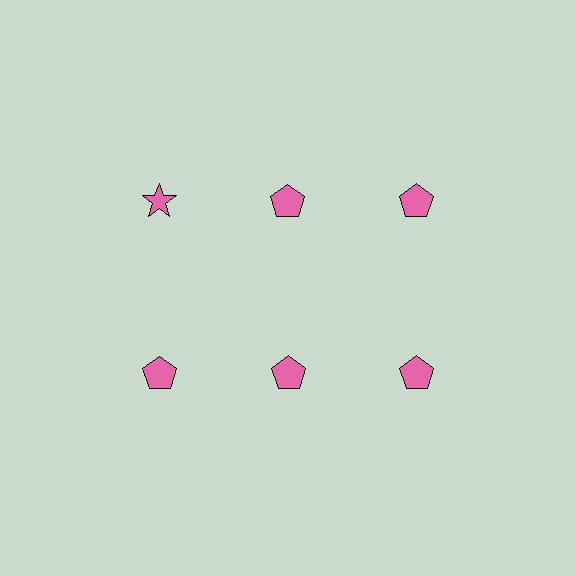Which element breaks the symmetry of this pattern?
The pink star in the top row, leftmost column breaks the symmetry. All other shapes are pink pentagons.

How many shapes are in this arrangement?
There are 6 shapes arranged in a grid pattern.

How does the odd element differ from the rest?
It has a different shape: star instead of pentagon.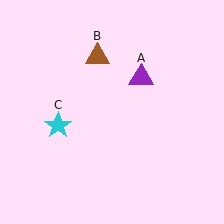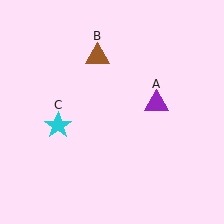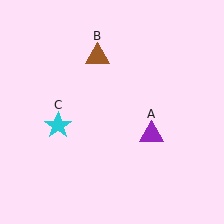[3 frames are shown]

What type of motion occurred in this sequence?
The purple triangle (object A) rotated clockwise around the center of the scene.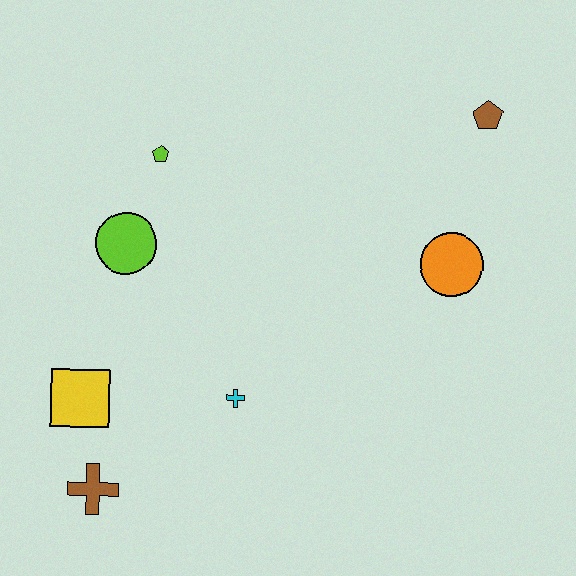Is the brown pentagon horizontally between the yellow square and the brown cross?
No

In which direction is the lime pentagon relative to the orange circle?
The lime pentagon is to the left of the orange circle.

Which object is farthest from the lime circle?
The brown pentagon is farthest from the lime circle.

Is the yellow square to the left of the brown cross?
Yes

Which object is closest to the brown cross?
The yellow square is closest to the brown cross.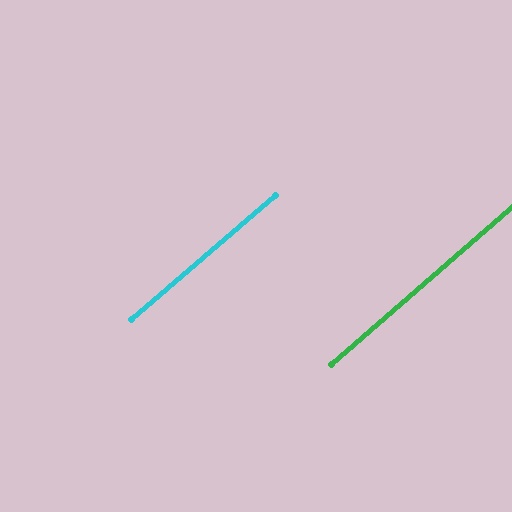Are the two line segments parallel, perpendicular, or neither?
Parallel — their directions differ by only 0.0°.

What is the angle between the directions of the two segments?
Approximately 0 degrees.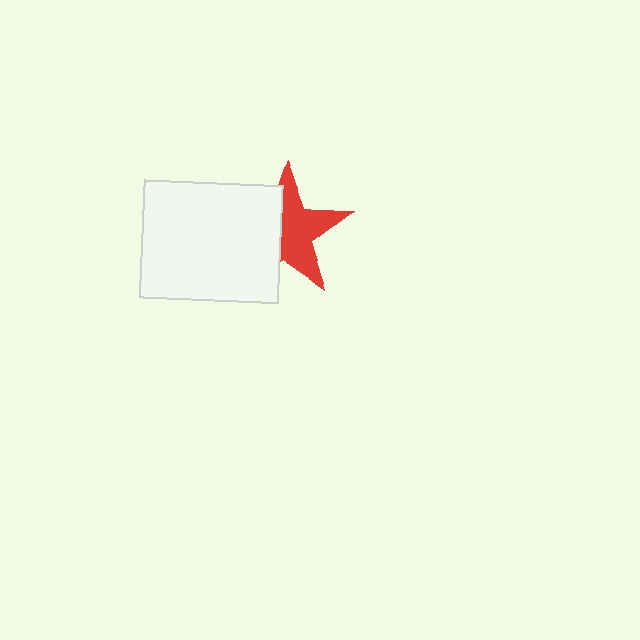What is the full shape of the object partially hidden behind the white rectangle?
The partially hidden object is a red star.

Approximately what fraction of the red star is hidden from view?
Roughly 43% of the red star is hidden behind the white rectangle.